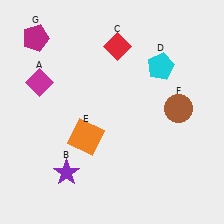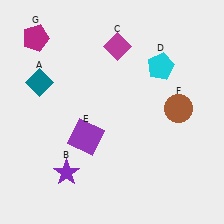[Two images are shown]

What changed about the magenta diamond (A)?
In Image 1, A is magenta. In Image 2, it changed to teal.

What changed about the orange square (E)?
In Image 1, E is orange. In Image 2, it changed to purple.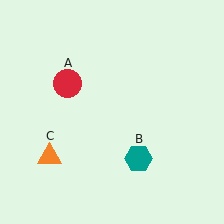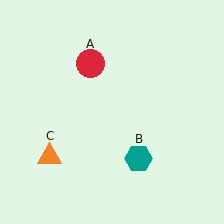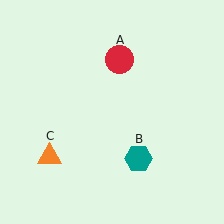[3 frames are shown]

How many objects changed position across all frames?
1 object changed position: red circle (object A).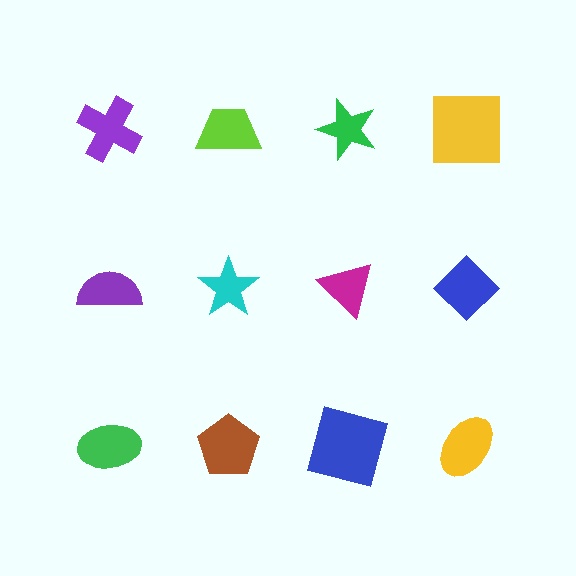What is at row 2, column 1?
A purple semicircle.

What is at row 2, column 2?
A cyan star.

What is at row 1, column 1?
A purple cross.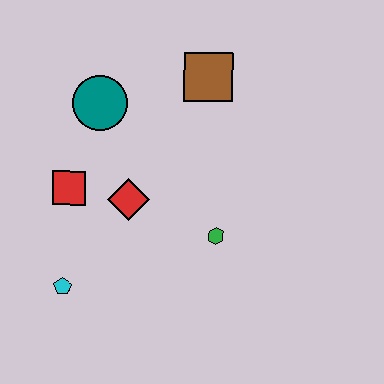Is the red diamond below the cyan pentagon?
No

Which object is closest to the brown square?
The teal circle is closest to the brown square.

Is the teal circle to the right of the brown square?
No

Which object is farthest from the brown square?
The cyan pentagon is farthest from the brown square.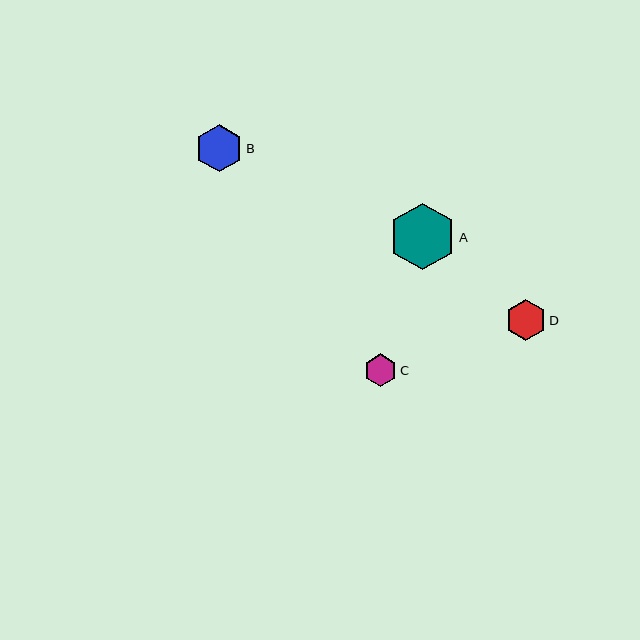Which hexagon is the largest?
Hexagon A is the largest with a size of approximately 66 pixels.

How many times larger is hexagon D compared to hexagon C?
Hexagon D is approximately 1.2 times the size of hexagon C.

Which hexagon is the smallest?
Hexagon C is the smallest with a size of approximately 33 pixels.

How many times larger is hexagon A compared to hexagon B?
Hexagon A is approximately 1.4 times the size of hexagon B.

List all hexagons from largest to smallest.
From largest to smallest: A, B, D, C.